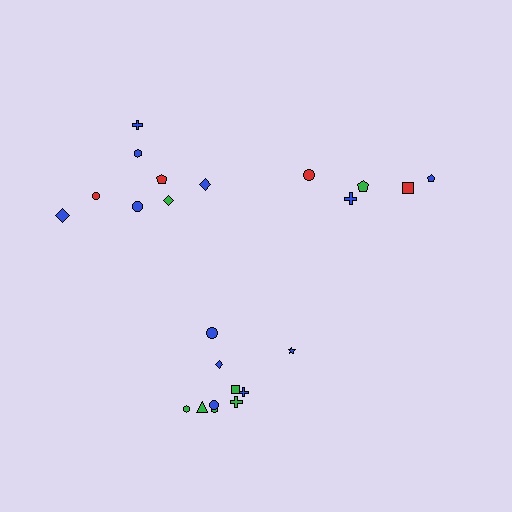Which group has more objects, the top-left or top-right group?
The top-left group.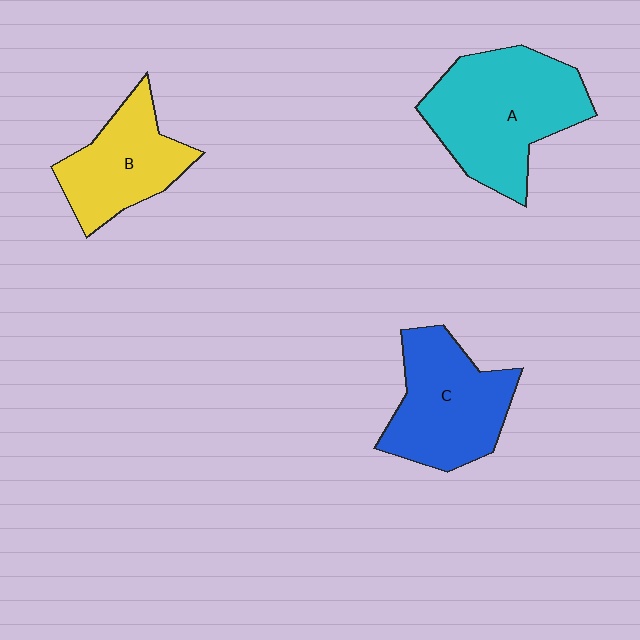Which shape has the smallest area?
Shape B (yellow).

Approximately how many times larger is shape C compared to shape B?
Approximately 1.2 times.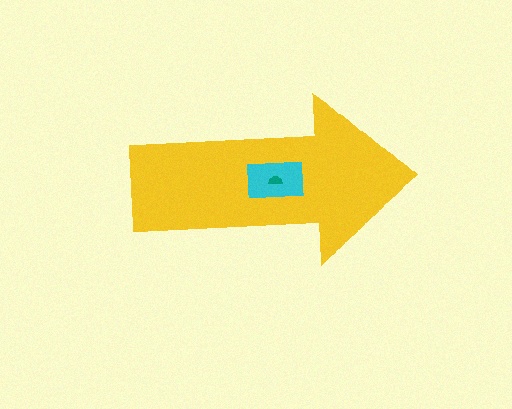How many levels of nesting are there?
3.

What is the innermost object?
The teal semicircle.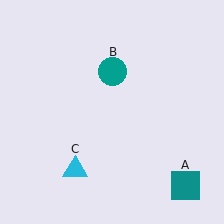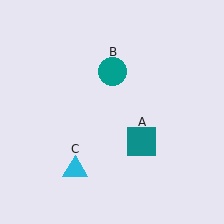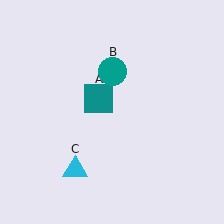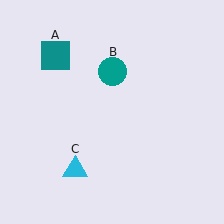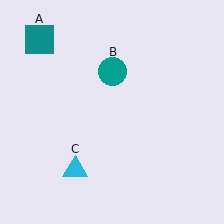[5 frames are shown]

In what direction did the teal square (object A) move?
The teal square (object A) moved up and to the left.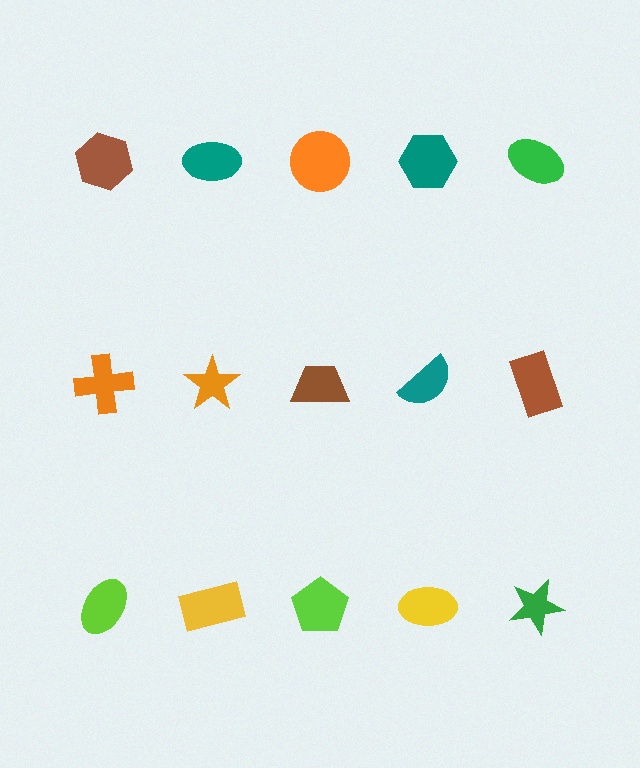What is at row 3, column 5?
A green star.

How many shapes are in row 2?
5 shapes.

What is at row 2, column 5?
A brown rectangle.